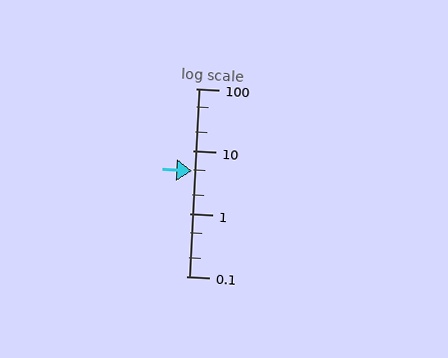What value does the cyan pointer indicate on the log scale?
The pointer indicates approximately 4.9.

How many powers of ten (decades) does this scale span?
The scale spans 3 decades, from 0.1 to 100.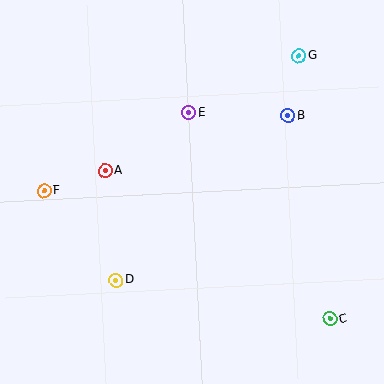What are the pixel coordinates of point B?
Point B is at (288, 116).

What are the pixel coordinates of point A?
Point A is at (105, 171).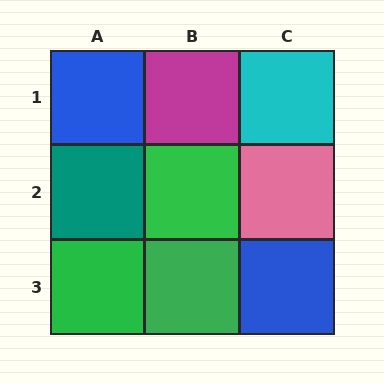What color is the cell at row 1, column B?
Magenta.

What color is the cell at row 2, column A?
Teal.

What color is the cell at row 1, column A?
Blue.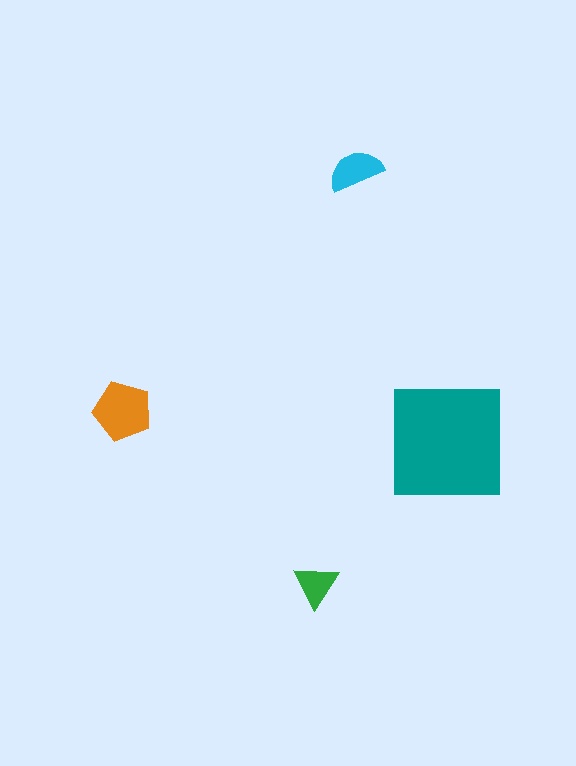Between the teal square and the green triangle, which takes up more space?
The teal square.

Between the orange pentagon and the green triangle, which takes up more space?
The orange pentagon.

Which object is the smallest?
The green triangle.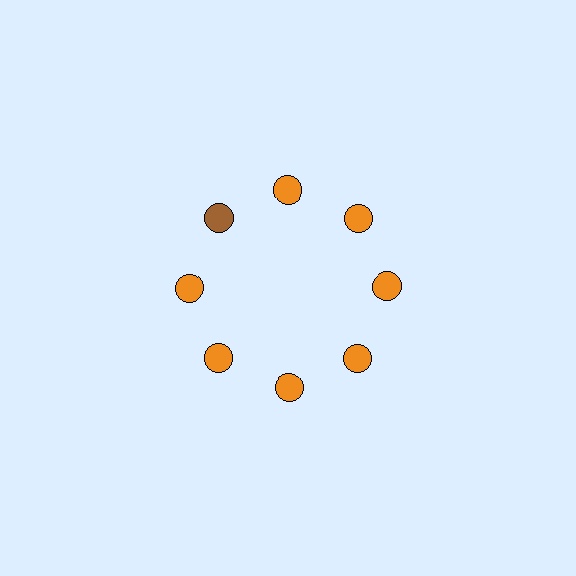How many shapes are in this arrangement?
There are 8 shapes arranged in a ring pattern.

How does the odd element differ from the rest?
It has a different color: brown instead of orange.